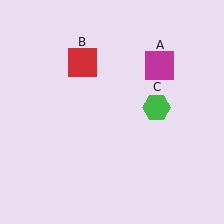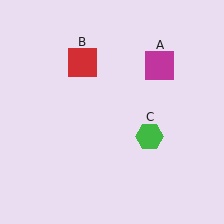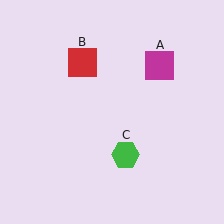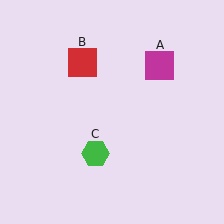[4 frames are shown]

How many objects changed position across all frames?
1 object changed position: green hexagon (object C).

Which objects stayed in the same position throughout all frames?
Magenta square (object A) and red square (object B) remained stationary.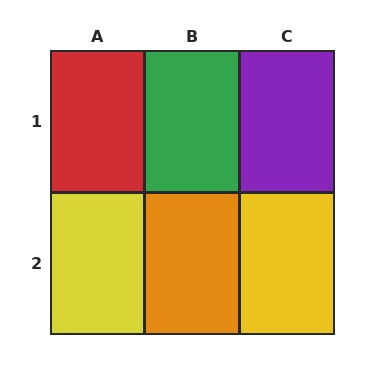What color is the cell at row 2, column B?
Orange.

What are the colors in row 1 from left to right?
Red, green, purple.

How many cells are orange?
1 cell is orange.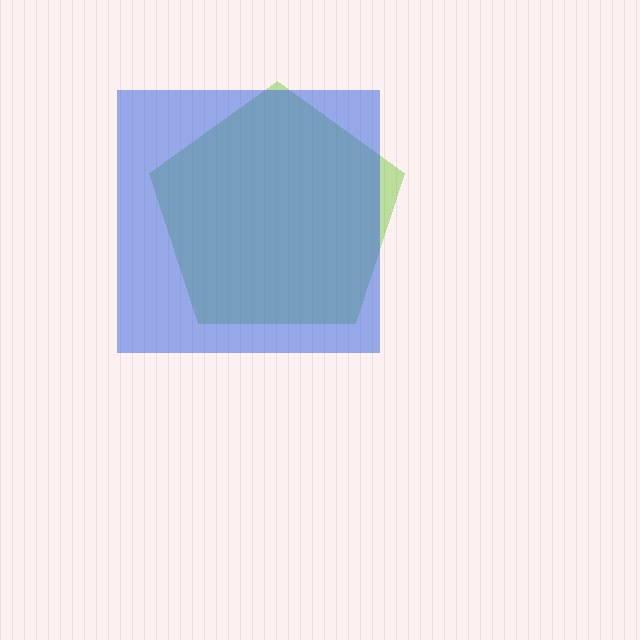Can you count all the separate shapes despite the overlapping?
Yes, there are 2 separate shapes.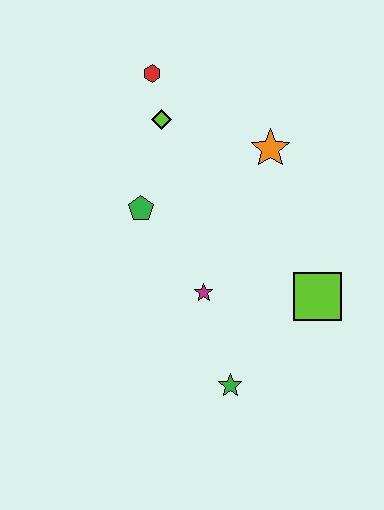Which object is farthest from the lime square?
The red hexagon is farthest from the lime square.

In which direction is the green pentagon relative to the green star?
The green pentagon is above the green star.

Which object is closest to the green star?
The magenta star is closest to the green star.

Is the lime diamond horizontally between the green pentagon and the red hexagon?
No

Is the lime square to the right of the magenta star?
Yes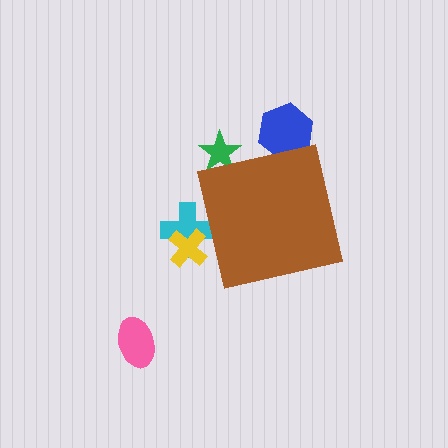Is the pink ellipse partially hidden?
No, the pink ellipse is fully visible.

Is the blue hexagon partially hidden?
Yes, the blue hexagon is partially hidden behind the brown square.